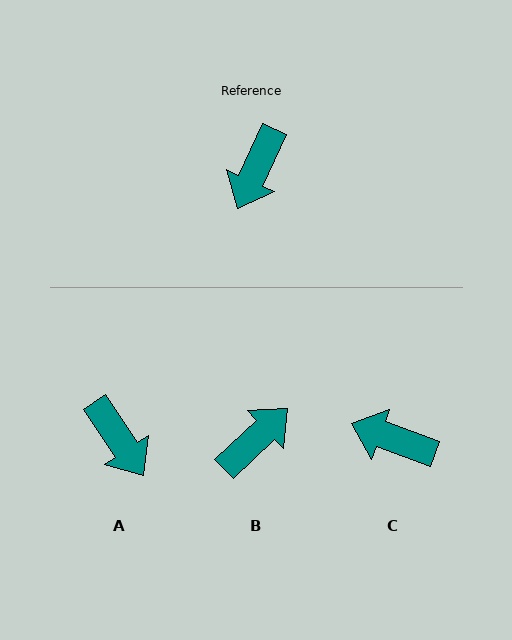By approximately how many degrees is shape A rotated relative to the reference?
Approximately 59 degrees counter-clockwise.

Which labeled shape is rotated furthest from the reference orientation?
B, about 158 degrees away.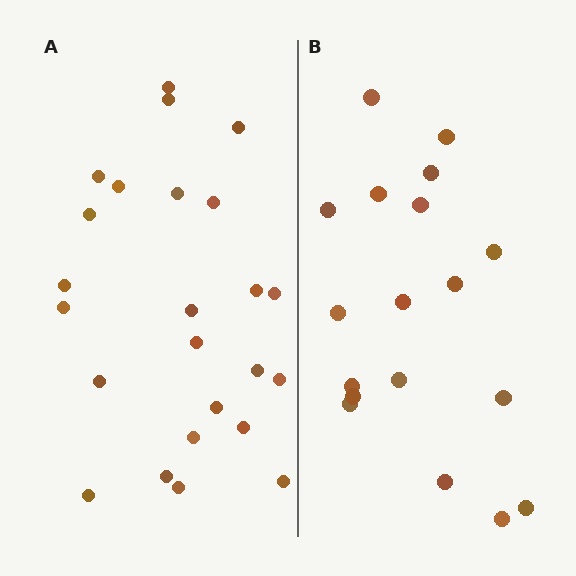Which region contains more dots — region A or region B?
Region A (the left region) has more dots.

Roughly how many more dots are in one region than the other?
Region A has about 6 more dots than region B.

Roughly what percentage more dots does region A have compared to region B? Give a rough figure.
About 35% more.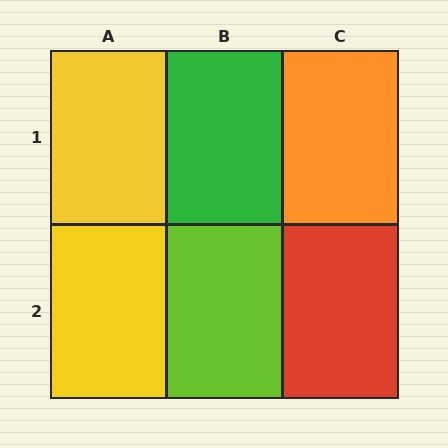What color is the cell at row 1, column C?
Orange.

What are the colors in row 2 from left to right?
Yellow, lime, red.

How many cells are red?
1 cell is red.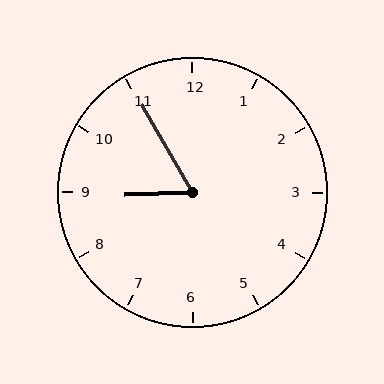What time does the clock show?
8:55.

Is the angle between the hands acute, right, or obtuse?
It is acute.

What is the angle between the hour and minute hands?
Approximately 62 degrees.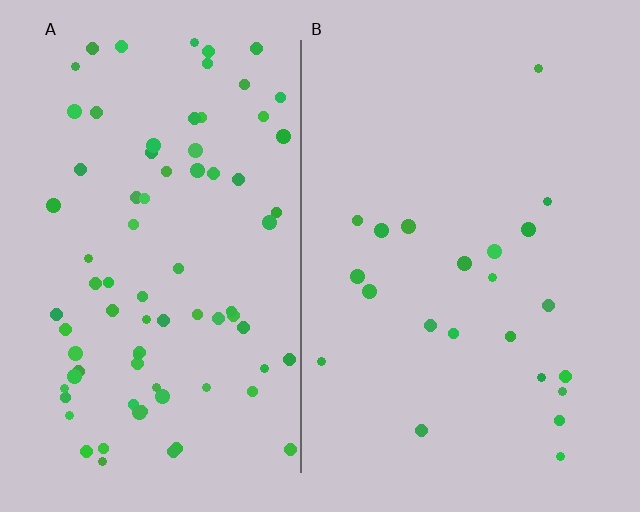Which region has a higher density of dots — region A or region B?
A (the left).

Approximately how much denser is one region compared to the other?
Approximately 3.6× — region A over region B.